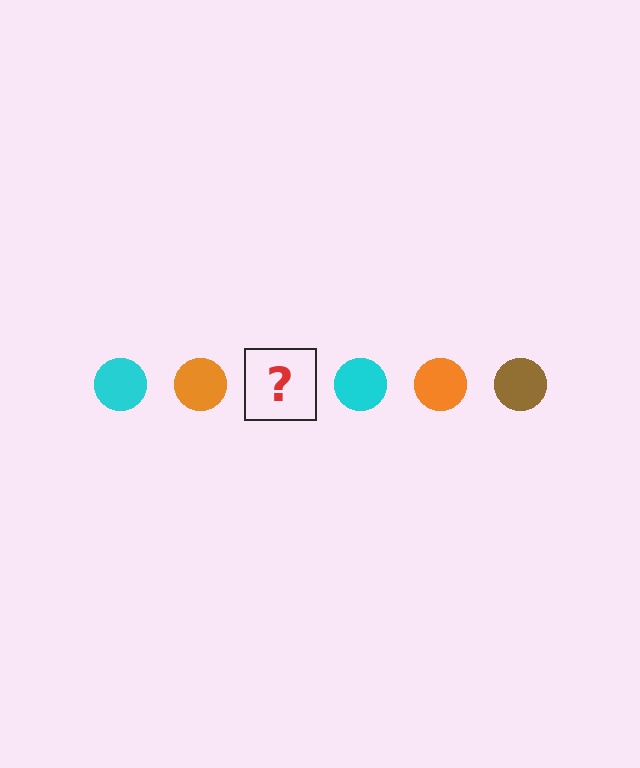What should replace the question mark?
The question mark should be replaced with a brown circle.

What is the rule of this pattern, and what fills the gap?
The rule is that the pattern cycles through cyan, orange, brown circles. The gap should be filled with a brown circle.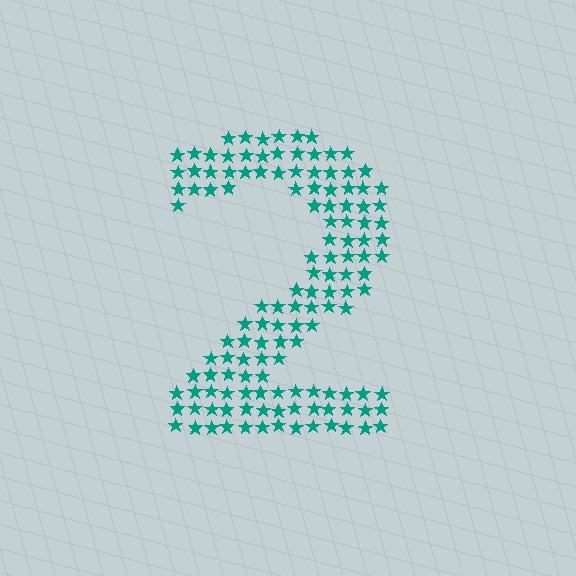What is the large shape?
The large shape is the digit 2.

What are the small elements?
The small elements are stars.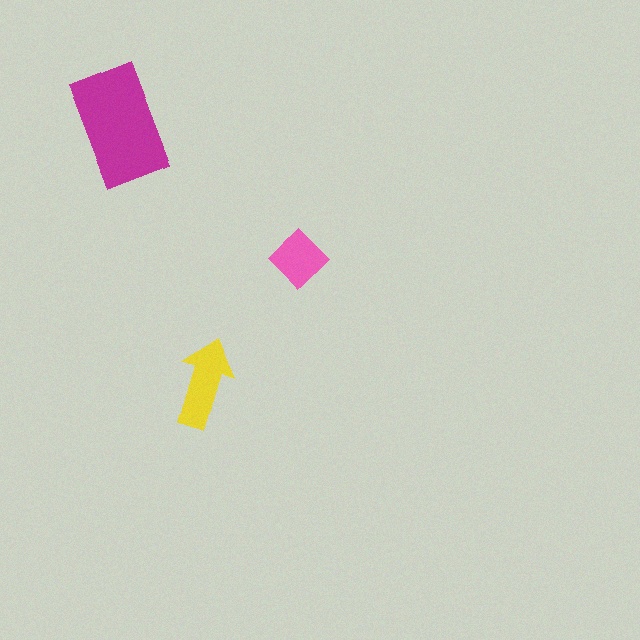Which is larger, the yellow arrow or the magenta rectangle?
The magenta rectangle.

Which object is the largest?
The magenta rectangle.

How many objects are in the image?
There are 3 objects in the image.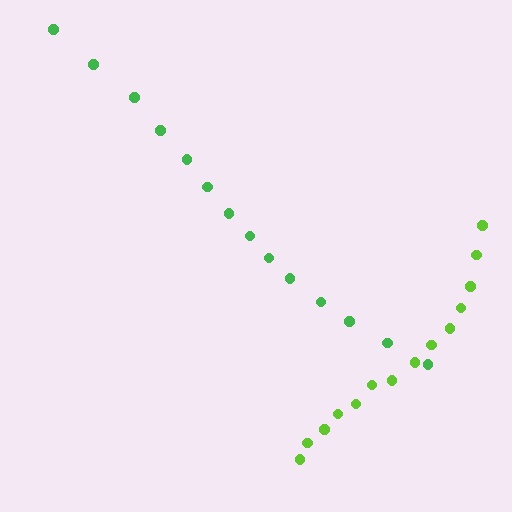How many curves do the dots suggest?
There are 2 distinct paths.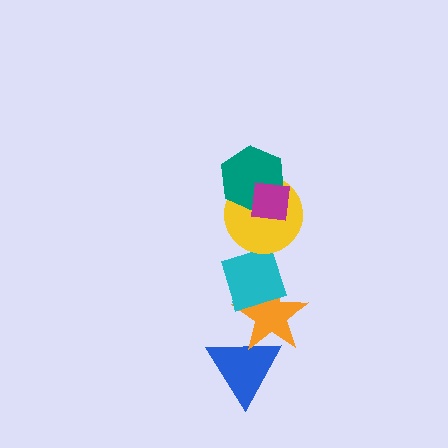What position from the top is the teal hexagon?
The teal hexagon is 2nd from the top.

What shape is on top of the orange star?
The cyan diamond is on top of the orange star.